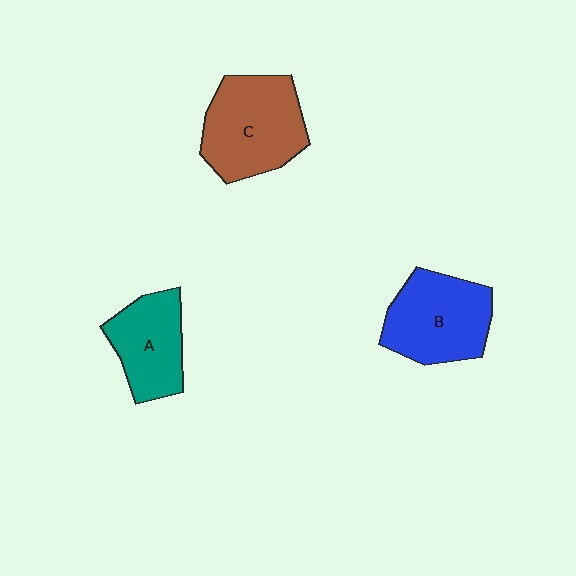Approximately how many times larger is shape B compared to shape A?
Approximately 1.2 times.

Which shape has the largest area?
Shape C (brown).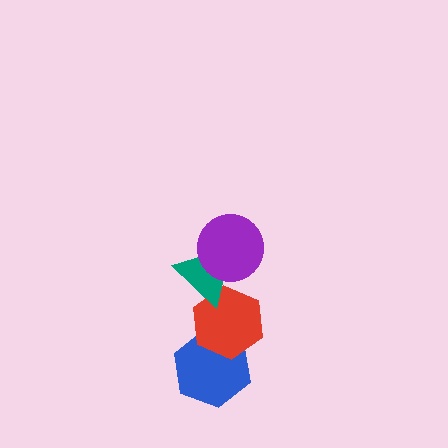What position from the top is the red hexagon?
The red hexagon is 3rd from the top.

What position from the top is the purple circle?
The purple circle is 1st from the top.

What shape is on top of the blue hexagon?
The red hexagon is on top of the blue hexagon.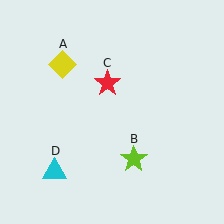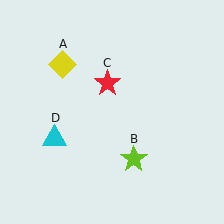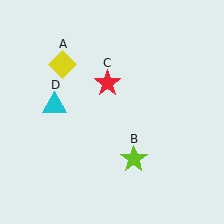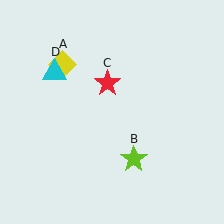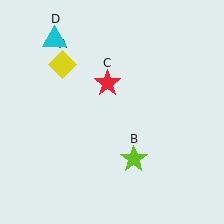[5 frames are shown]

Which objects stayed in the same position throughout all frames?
Yellow diamond (object A) and lime star (object B) and red star (object C) remained stationary.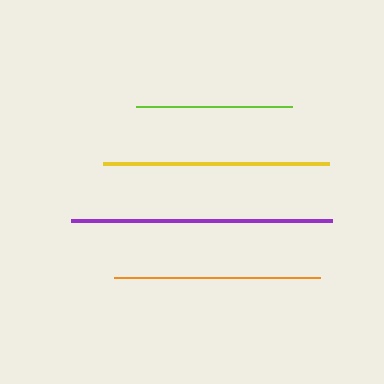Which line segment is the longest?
The purple line is the longest at approximately 260 pixels.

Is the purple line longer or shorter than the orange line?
The purple line is longer than the orange line.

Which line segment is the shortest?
The lime line is the shortest at approximately 156 pixels.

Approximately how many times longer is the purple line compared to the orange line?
The purple line is approximately 1.3 times the length of the orange line.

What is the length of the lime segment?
The lime segment is approximately 156 pixels long.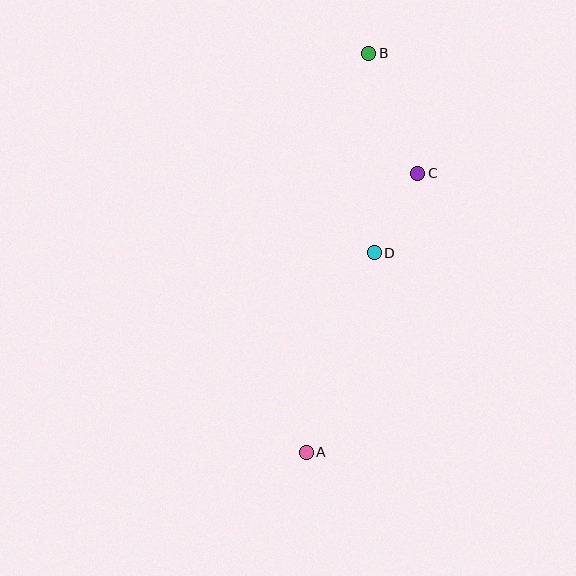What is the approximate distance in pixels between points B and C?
The distance between B and C is approximately 129 pixels.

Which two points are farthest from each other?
Points A and B are farthest from each other.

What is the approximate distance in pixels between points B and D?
The distance between B and D is approximately 199 pixels.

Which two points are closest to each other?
Points C and D are closest to each other.